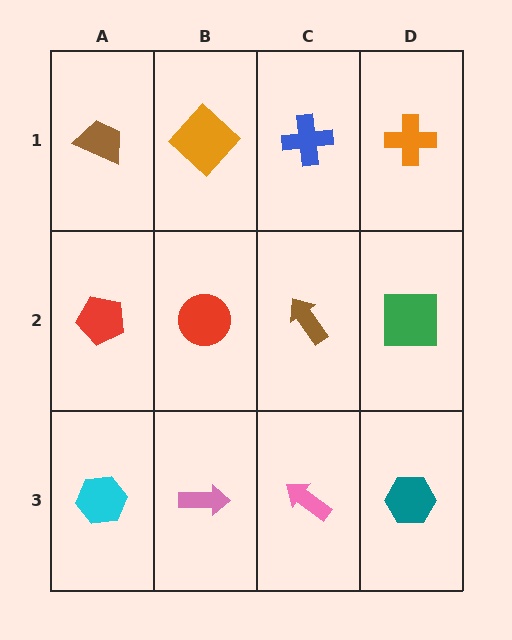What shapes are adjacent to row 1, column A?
A red pentagon (row 2, column A), an orange diamond (row 1, column B).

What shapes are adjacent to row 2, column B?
An orange diamond (row 1, column B), a pink arrow (row 3, column B), a red pentagon (row 2, column A), a brown arrow (row 2, column C).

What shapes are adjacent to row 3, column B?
A red circle (row 2, column B), a cyan hexagon (row 3, column A), a pink arrow (row 3, column C).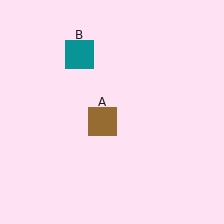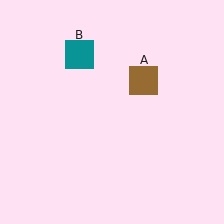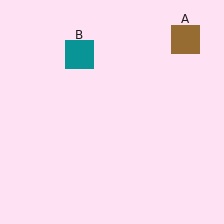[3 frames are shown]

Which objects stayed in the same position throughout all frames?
Teal square (object B) remained stationary.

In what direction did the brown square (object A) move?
The brown square (object A) moved up and to the right.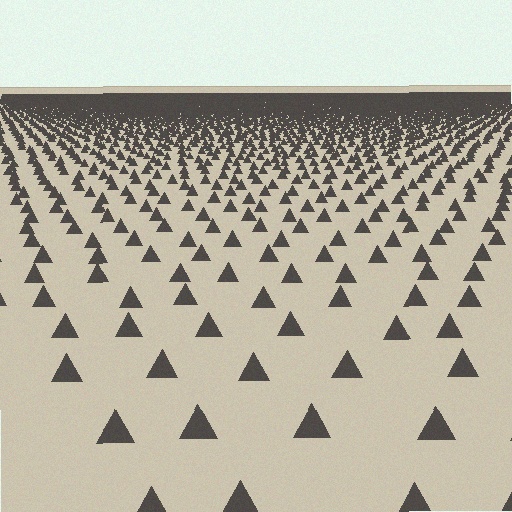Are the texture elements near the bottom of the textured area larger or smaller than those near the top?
Larger. Near the bottom, elements are closer to the viewer and appear at a bigger on-screen size.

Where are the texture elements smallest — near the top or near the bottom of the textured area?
Near the top.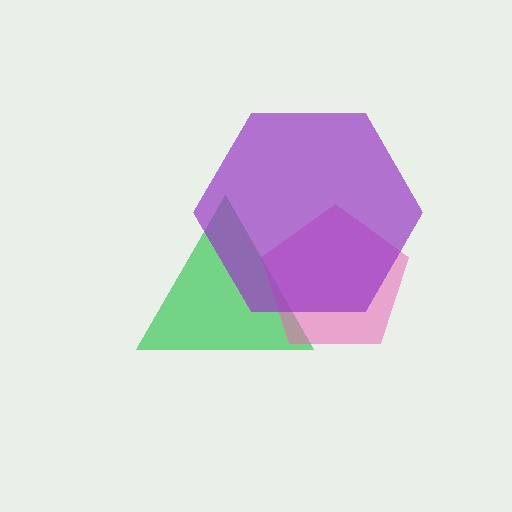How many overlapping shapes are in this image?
There are 3 overlapping shapes in the image.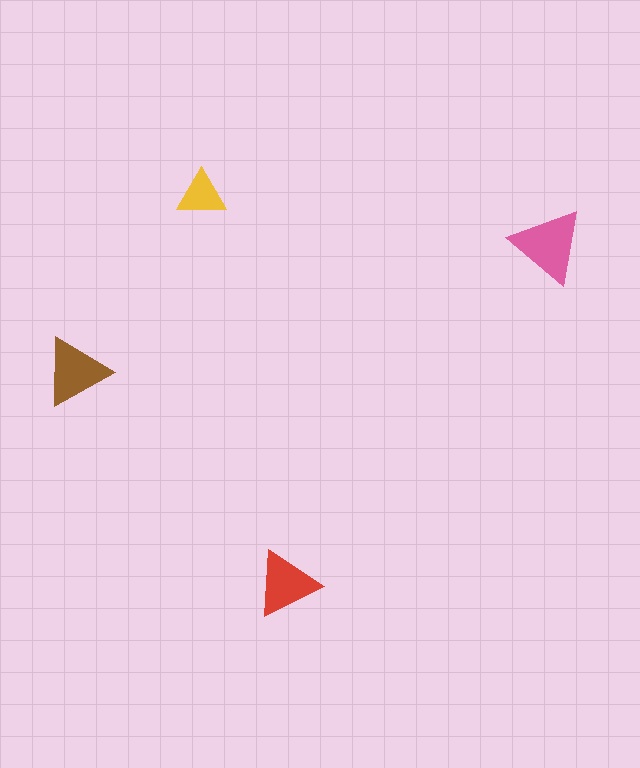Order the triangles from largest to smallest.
the pink one, the brown one, the red one, the yellow one.